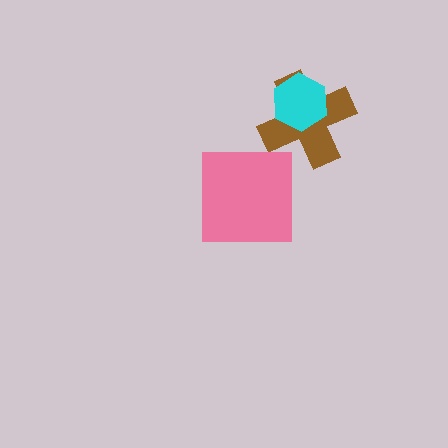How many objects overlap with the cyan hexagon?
1 object overlaps with the cyan hexagon.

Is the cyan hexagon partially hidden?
No, no other shape covers it.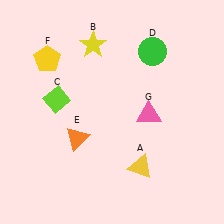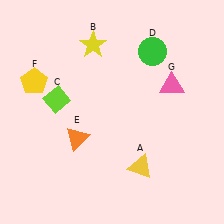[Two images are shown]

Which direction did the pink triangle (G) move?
The pink triangle (G) moved up.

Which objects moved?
The objects that moved are: the yellow pentagon (F), the pink triangle (G).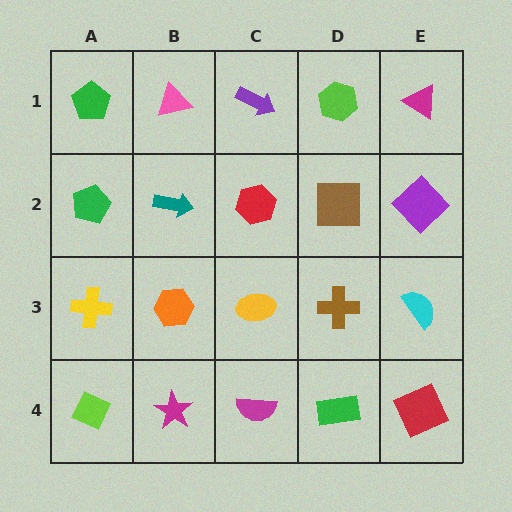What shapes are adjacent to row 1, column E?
A purple diamond (row 2, column E), a lime hexagon (row 1, column D).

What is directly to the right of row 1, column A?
A pink triangle.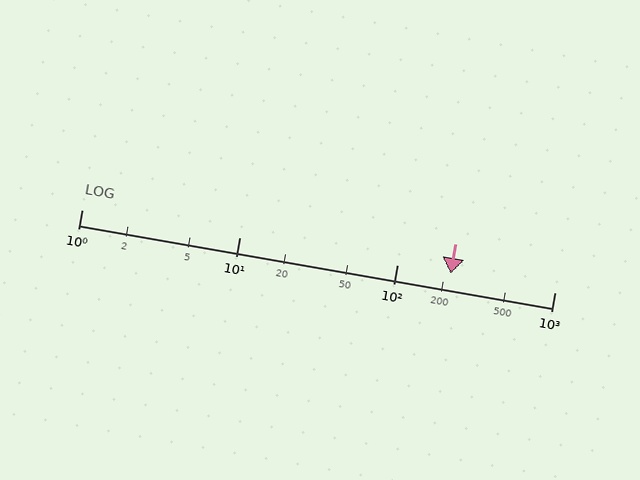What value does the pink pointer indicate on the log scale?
The pointer indicates approximately 220.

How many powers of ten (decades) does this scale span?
The scale spans 3 decades, from 1 to 1000.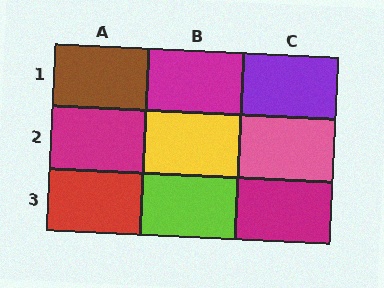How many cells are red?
1 cell is red.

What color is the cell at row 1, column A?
Brown.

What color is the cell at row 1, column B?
Magenta.